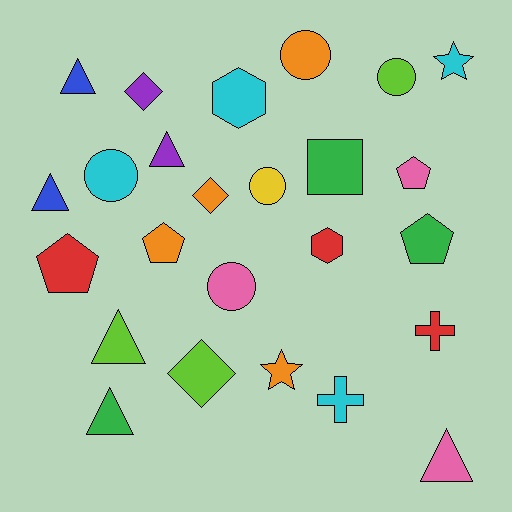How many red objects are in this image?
There are 3 red objects.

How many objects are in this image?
There are 25 objects.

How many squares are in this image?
There is 1 square.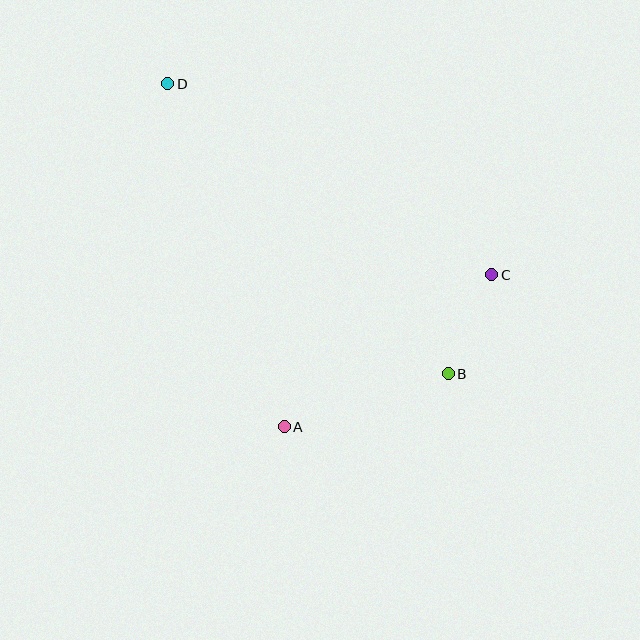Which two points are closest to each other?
Points B and C are closest to each other.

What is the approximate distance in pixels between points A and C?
The distance between A and C is approximately 257 pixels.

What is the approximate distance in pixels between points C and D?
The distance between C and D is approximately 376 pixels.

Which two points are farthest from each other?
Points B and D are farthest from each other.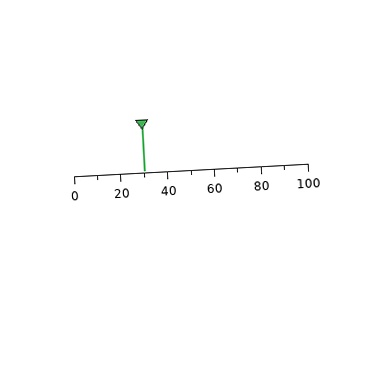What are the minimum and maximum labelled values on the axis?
The axis runs from 0 to 100.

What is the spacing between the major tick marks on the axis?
The major ticks are spaced 20 apart.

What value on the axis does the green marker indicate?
The marker indicates approximately 30.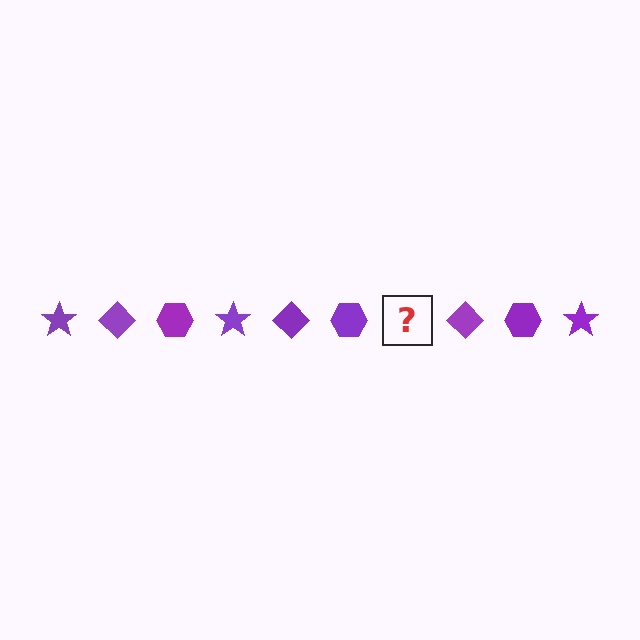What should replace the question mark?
The question mark should be replaced with a purple star.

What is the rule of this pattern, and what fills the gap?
The rule is that the pattern cycles through star, diamond, hexagon shapes in purple. The gap should be filled with a purple star.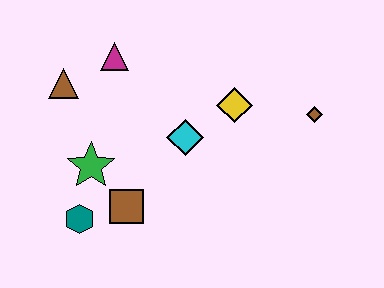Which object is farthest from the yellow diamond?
The teal hexagon is farthest from the yellow diamond.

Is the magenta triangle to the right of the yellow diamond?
No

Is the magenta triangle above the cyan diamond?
Yes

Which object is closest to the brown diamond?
The yellow diamond is closest to the brown diamond.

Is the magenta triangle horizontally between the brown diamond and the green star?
Yes